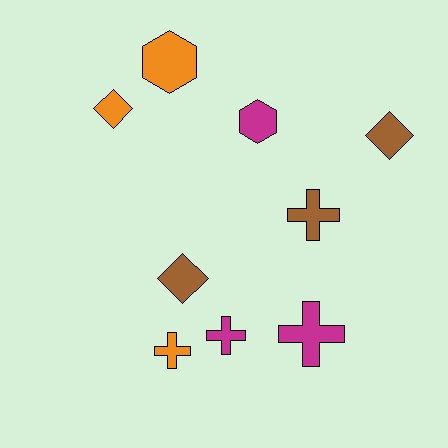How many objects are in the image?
There are 9 objects.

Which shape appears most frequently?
Cross, with 4 objects.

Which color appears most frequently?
Brown, with 3 objects.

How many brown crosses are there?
There is 1 brown cross.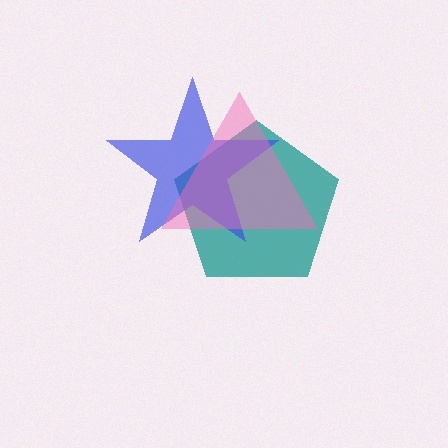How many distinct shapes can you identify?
There are 3 distinct shapes: a teal pentagon, a blue star, a pink triangle.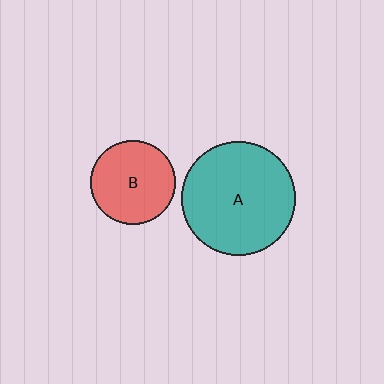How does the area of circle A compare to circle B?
Approximately 1.8 times.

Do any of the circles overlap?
No, none of the circles overlap.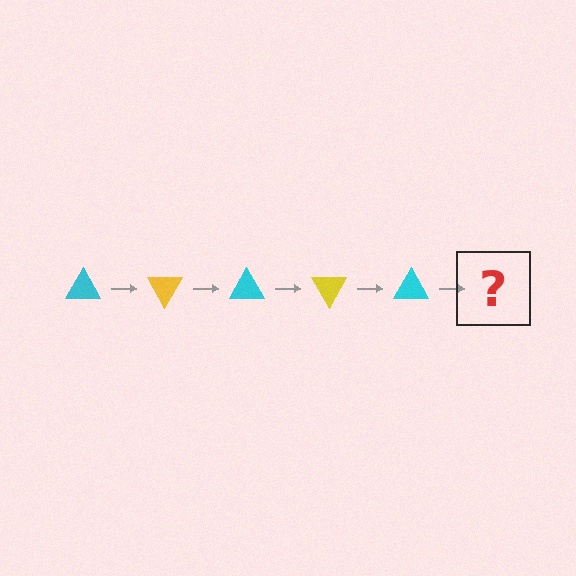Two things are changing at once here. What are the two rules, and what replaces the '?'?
The two rules are that it rotates 60 degrees each step and the color cycles through cyan and yellow. The '?' should be a yellow triangle, rotated 300 degrees from the start.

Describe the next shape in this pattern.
It should be a yellow triangle, rotated 300 degrees from the start.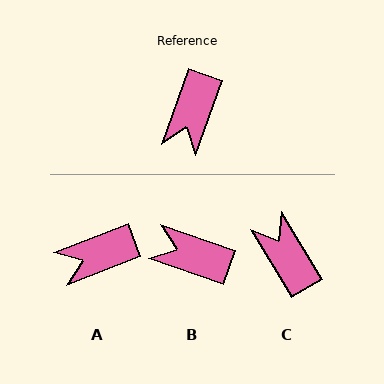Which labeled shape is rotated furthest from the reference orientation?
C, about 130 degrees away.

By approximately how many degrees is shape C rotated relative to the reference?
Approximately 130 degrees clockwise.